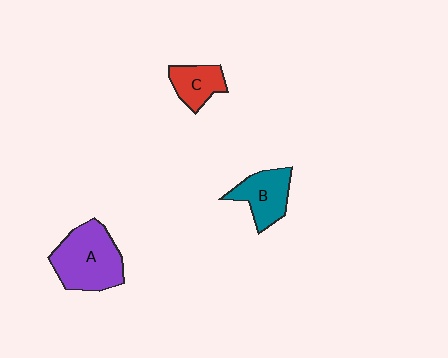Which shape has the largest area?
Shape A (purple).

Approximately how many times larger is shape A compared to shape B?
Approximately 1.5 times.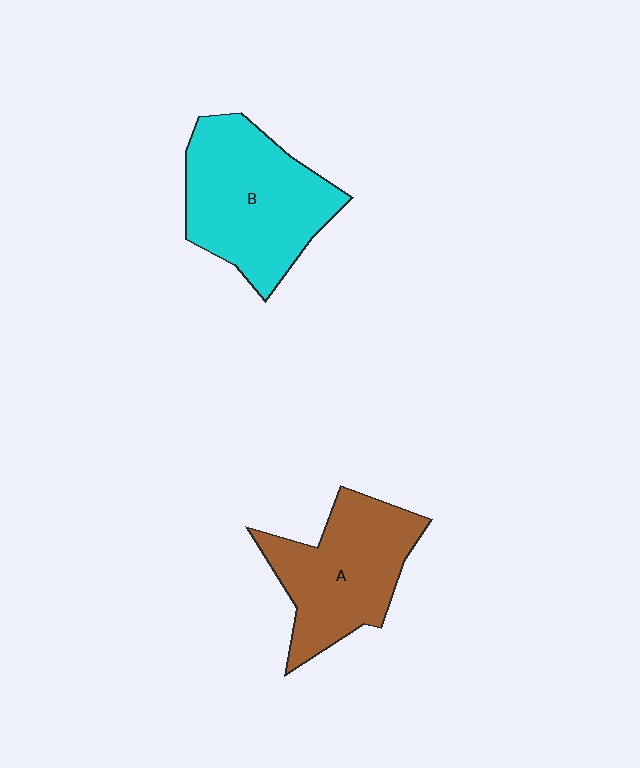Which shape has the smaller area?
Shape A (brown).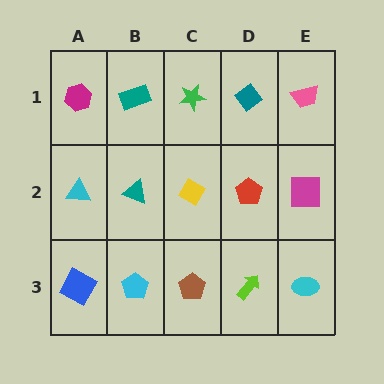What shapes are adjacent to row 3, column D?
A red pentagon (row 2, column D), a brown pentagon (row 3, column C), a cyan ellipse (row 3, column E).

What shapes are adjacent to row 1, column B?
A teal triangle (row 2, column B), a magenta hexagon (row 1, column A), a green star (row 1, column C).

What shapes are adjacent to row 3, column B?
A teal triangle (row 2, column B), a blue square (row 3, column A), a brown pentagon (row 3, column C).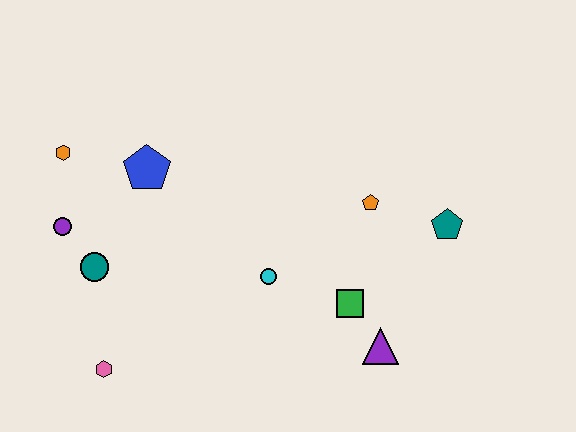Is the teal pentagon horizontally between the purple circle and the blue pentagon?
No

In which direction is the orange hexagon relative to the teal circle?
The orange hexagon is above the teal circle.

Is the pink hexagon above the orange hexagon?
No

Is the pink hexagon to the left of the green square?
Yes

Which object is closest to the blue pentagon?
The orange hexagon is closest to the blue pentagon.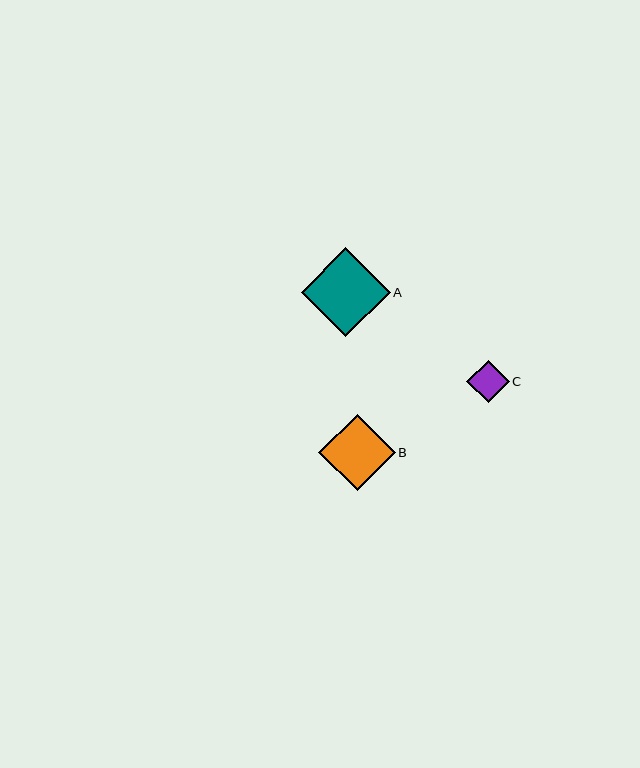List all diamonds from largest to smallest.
From largest to smallest: A, B, C.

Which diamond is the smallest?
Diamond C is the smallest with a size of approximately 42 pixels.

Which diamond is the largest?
Diamond A is the largest with a size of approximately 89 pixels.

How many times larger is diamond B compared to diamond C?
Diamond B is approximately 1.8 times the size of diamond C.